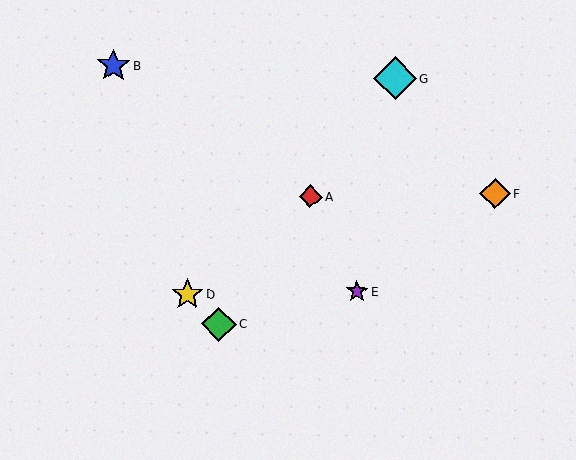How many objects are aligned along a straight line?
3 objects (A, C, G) are aligned along a straight line.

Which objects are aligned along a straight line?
Objects A, C, G are aligned along a straight line.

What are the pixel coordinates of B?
Object B is at (113, 66).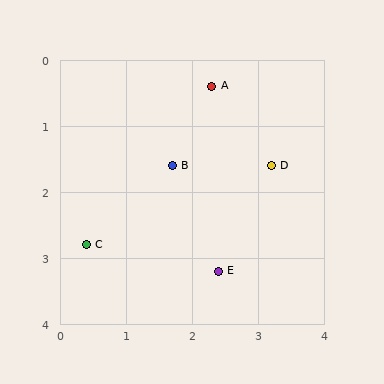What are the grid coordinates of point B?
Point B is at approximately (1.7, 1.6).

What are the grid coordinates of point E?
Point E is at approximately (2.4, 3.2).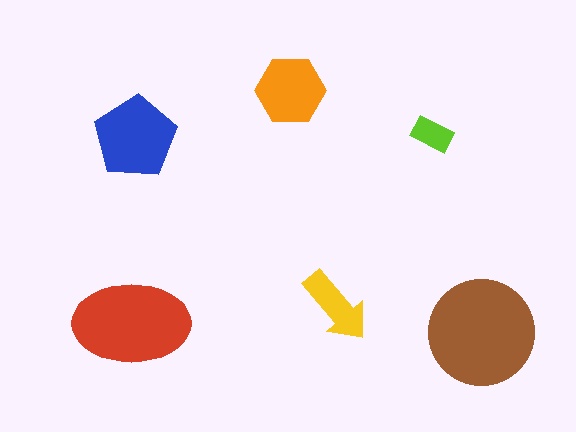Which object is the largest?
The brown circle.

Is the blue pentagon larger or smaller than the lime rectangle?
Larger.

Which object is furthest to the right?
The brown circle is rightmost.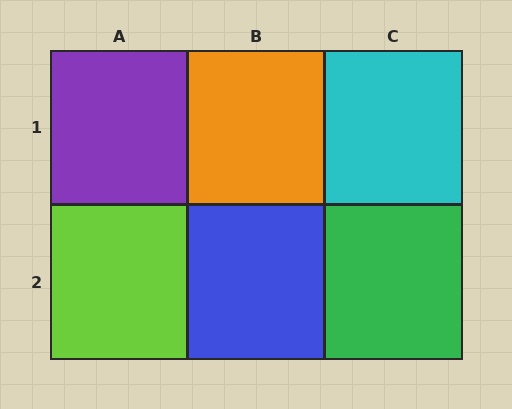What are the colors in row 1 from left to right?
Purple, orange, cyan.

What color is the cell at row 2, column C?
Green.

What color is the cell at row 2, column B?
Blue.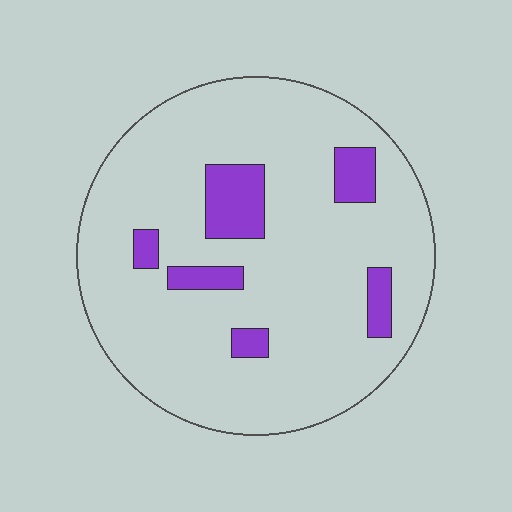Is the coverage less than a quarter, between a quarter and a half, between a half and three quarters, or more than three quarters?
Less than a quarter.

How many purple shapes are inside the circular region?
6.